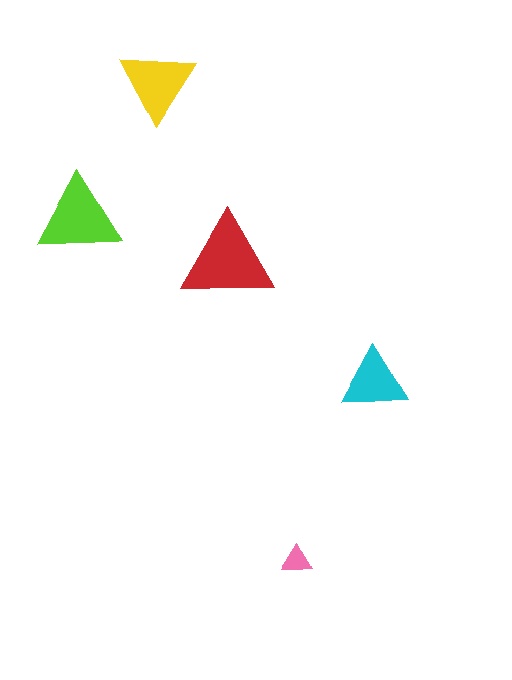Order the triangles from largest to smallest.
the red one, the lime one, the yellow one, the cyan one, the pink one.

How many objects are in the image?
There are 5 objects in the image.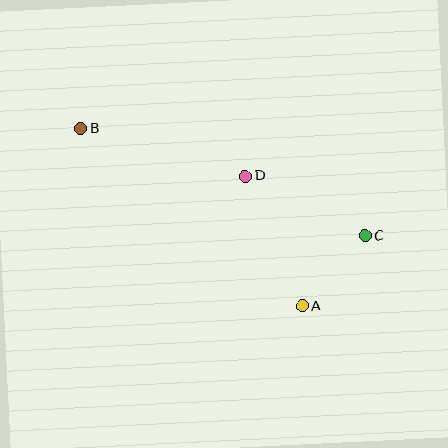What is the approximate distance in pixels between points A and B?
The distance between A and B is approximately 284 pixels.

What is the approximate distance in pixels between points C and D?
The distance between C and D is approximately 134 pixels.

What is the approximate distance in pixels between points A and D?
The distance between A and D is approximately 142 pixels.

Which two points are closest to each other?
Points A and C are closest to each other.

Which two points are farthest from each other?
Points B and C are farthest from each other.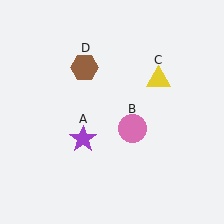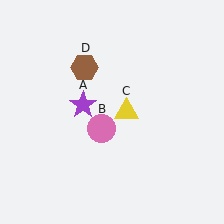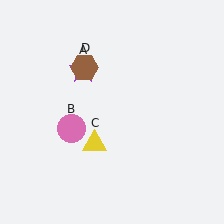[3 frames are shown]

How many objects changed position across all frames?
3 objects changed position: purple star (object A), pink circle (object B), yellow triangle (object C).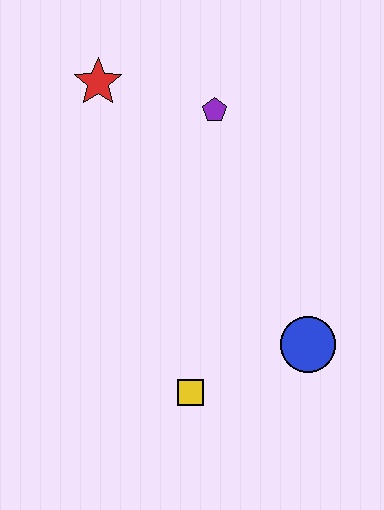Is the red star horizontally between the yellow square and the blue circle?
No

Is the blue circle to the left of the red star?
No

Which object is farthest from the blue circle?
The red star is farthest from the blue circle.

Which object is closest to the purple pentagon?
The red star is closest to the purple pentagon.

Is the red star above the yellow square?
Yes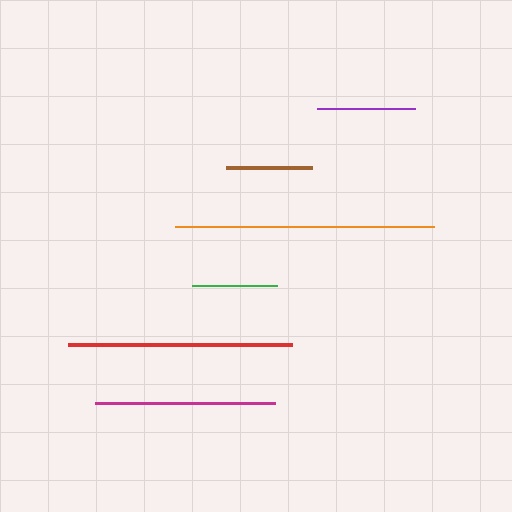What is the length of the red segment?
The red segment is approximately 224 pixels long.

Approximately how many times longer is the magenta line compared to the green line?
The magenta line is approximately 2.1 times the length of the green line.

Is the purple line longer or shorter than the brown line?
The purple line is longer than the brown line.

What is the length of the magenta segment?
The magenta segment is approximately 180 pixels long.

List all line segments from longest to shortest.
From longest to shortest: orange, red, magenta, purple, brown, green.